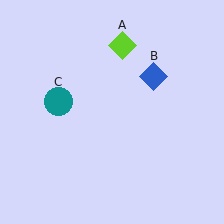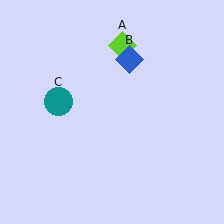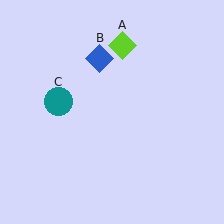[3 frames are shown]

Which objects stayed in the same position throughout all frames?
Lime diamond (object A) and teal circle (object C) remained stationary.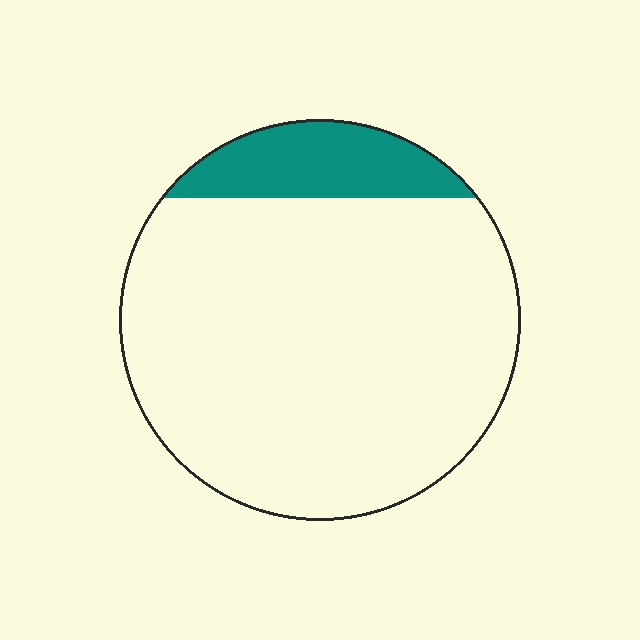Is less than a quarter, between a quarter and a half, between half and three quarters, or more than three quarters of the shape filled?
Less than a quarter.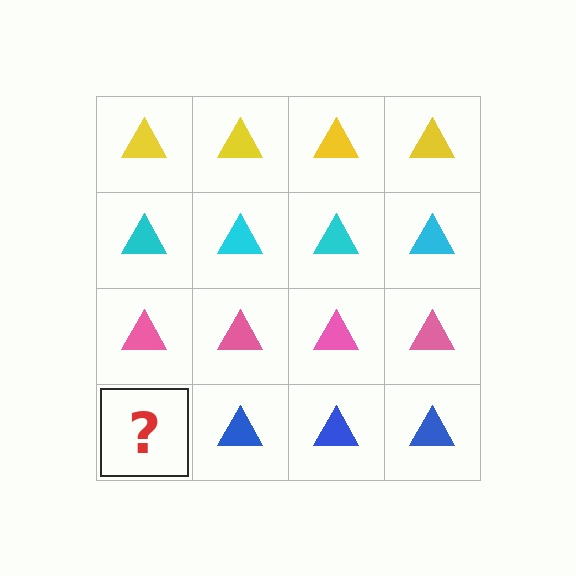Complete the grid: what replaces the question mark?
The question mark should be replaced with a blue triangle.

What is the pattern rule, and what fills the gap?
The rule is that each row has a consistent color. The gap should be filled with a blue triangle.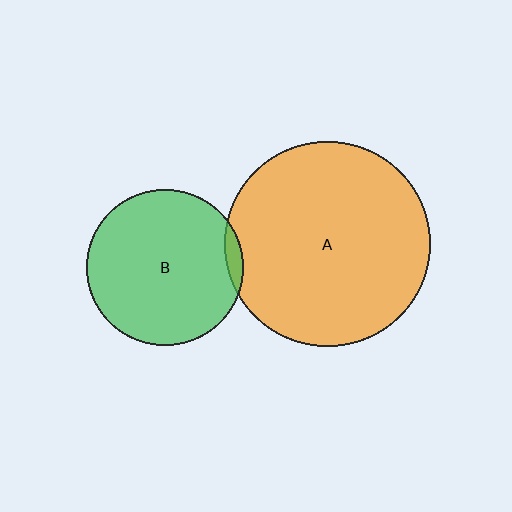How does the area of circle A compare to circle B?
Approximately 1.7 times.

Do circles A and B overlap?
Yes.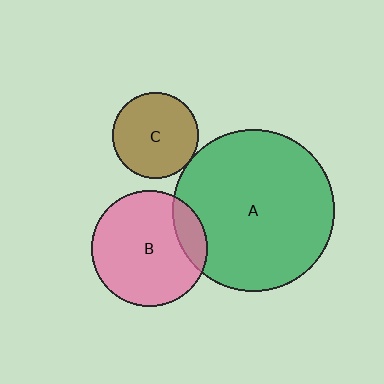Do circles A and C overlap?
Yes.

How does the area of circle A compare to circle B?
Approximately 2.0 times.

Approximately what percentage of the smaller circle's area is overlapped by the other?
Approximately 5%.